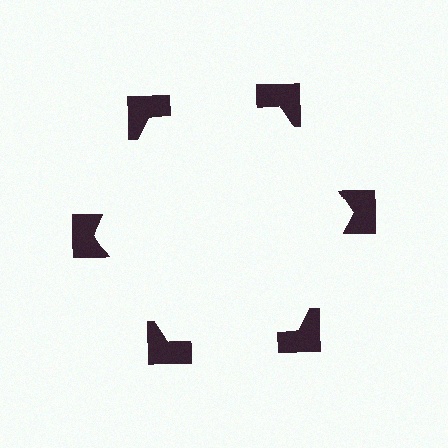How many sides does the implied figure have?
6 sides.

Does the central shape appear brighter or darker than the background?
It typically appears slightly brighter than the background, even though no actual brightness change is drawn.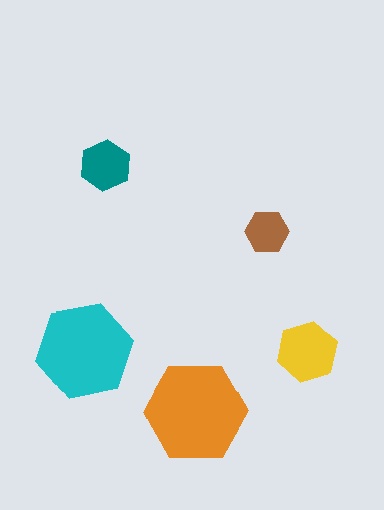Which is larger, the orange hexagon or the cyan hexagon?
The orange one.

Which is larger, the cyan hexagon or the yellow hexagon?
The cyan one.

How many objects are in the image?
There are 5 objects in the image.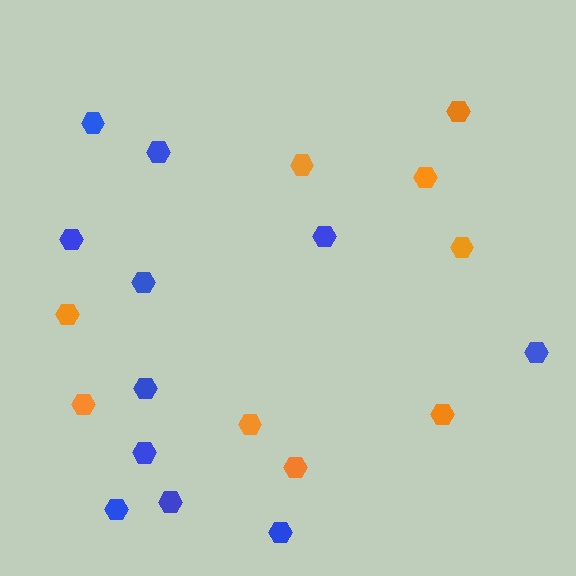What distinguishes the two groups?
There are 2 groups: one group of orange hexagons (9) and one group of blue hexagons (11).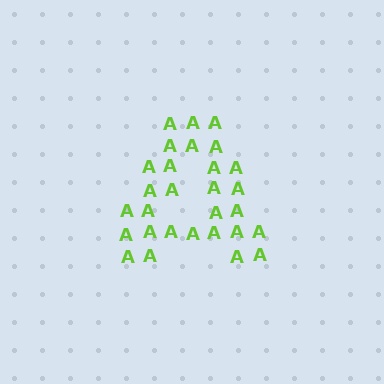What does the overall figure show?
The overall figure shows the letter A.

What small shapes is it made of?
It is made of small letter A's.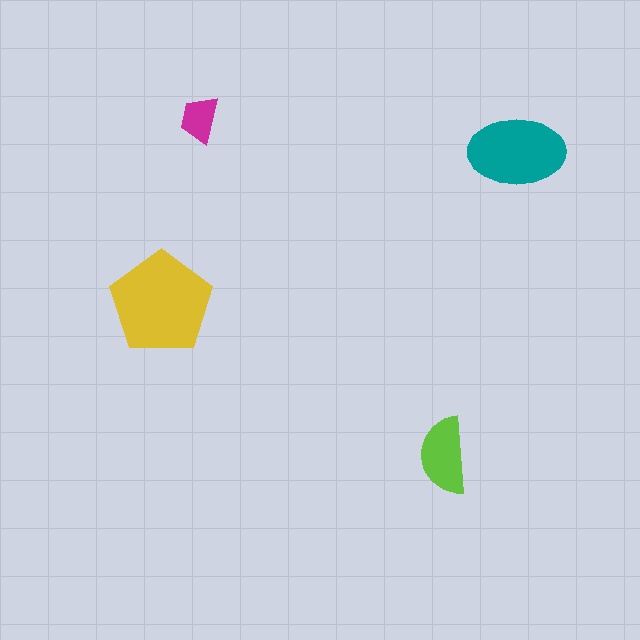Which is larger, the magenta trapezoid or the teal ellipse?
The teal ellipse.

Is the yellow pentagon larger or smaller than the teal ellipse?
Larger.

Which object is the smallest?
The magenta trapezoid.